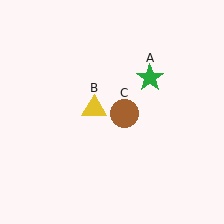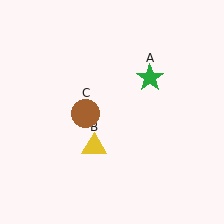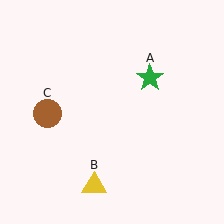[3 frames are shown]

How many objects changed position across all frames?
2 objects changed position: yellow triangle (object B), brown circle (object C).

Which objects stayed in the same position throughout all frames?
Green star (object A) remained stationary.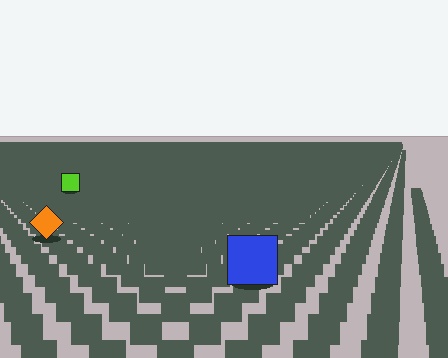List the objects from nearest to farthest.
From nearest to farthest: the blue square, the orange diamond, the lime square.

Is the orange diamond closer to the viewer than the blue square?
No. The blue square is closer — you can tell from the texture gradient: the ground texture is coarser near it.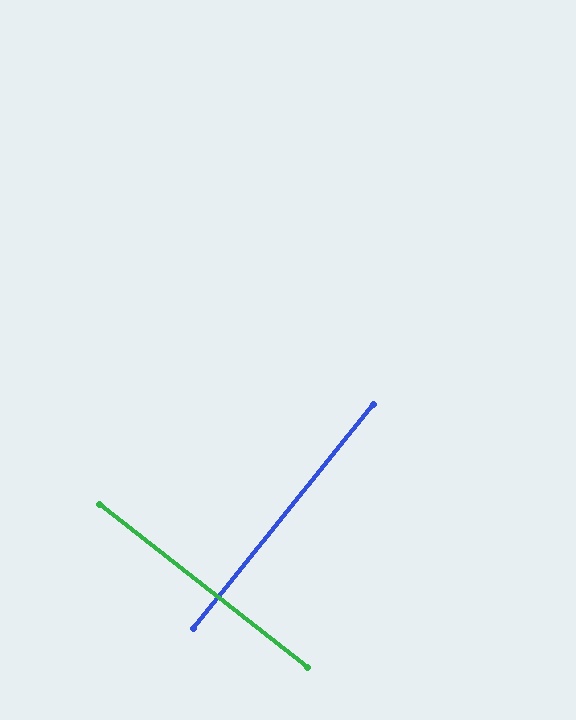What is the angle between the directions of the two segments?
Approximately 89 degrees.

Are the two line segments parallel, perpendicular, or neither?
Perpendicular — they meet at approximately 89°.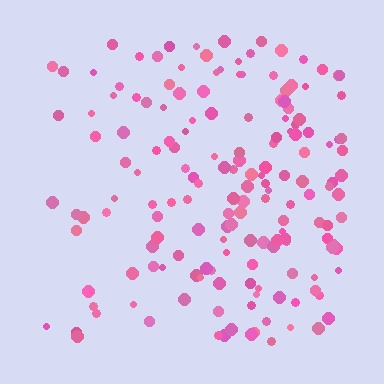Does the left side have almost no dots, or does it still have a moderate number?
Still a moderate number, just noticeably fewer than the right.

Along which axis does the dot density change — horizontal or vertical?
Horizontal.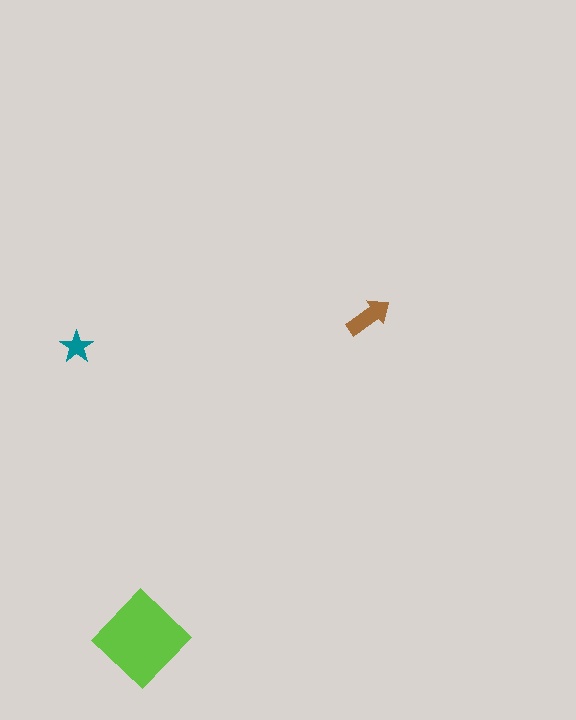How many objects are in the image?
There are 3 objects in the image.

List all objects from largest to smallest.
The lime diamond, the brown arrow, the teal star.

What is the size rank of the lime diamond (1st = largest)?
1st.